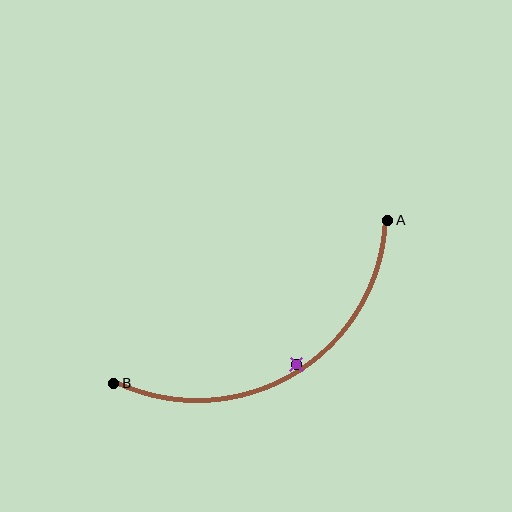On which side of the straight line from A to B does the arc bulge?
The arc bulges below the straight line connecting A and B.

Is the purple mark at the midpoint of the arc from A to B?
No — the purple mark does not lie on the arc at all. It sits slightly inside the curve.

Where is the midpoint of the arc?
The arc midpoint is the point on the curve farthest from the straight line joining A and B. It sits below that line.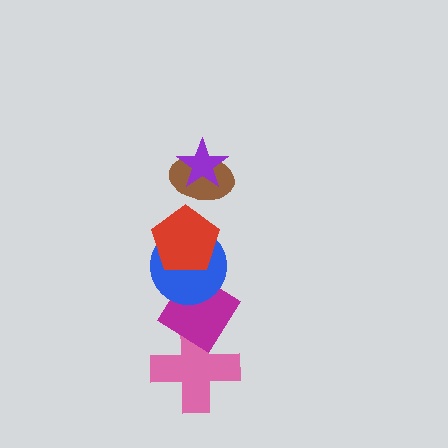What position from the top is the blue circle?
The blue circle is 4th from the top.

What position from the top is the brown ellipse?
The brown ellipse is 2nd from the top.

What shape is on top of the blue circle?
The red pentagon is on top of the blue circle.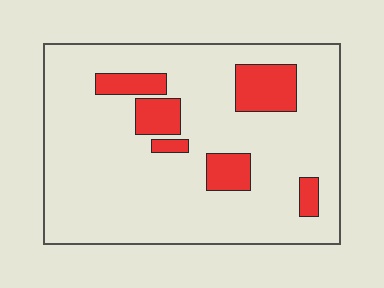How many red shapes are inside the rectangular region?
6.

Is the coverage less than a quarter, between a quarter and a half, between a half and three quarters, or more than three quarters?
Less than a quarter.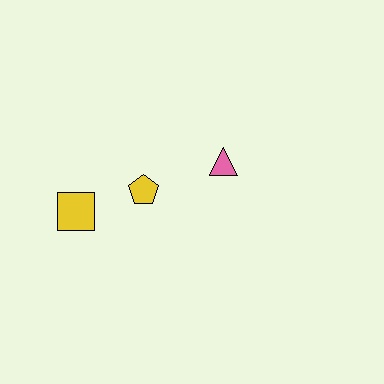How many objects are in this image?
There are 3 objects.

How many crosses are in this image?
There are no crosses.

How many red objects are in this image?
There are no red objects.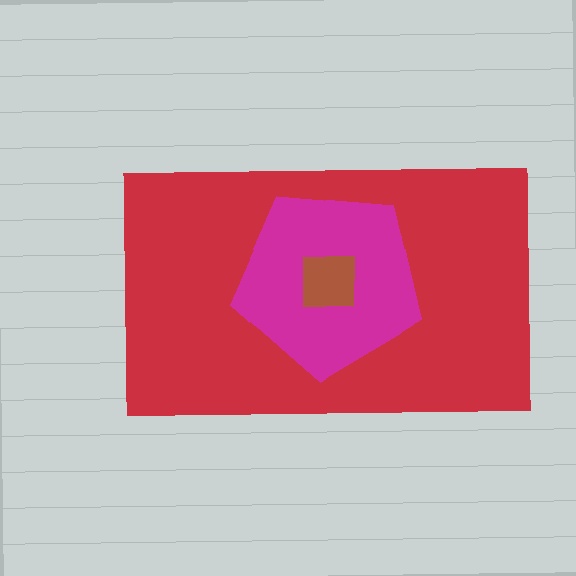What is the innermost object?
The brown square.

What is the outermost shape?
The red rectangle.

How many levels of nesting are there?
3.